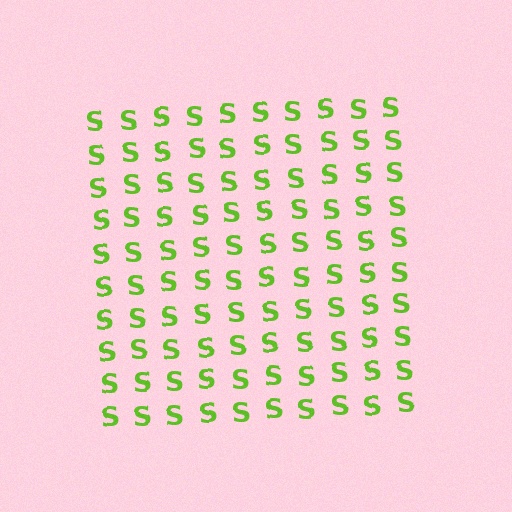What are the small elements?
The small elements are letter S's.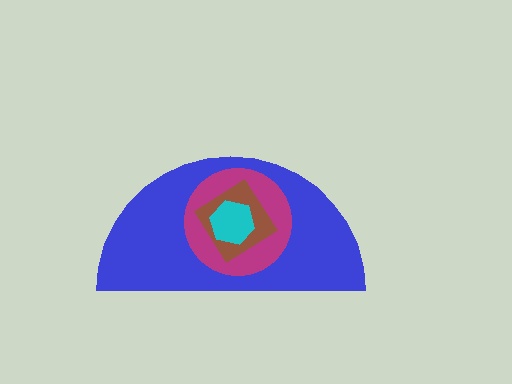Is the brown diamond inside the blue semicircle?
Yes.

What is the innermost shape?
The cyan hexagon.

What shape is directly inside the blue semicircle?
The magenta circle.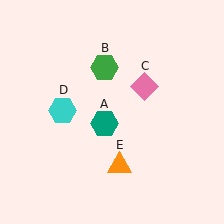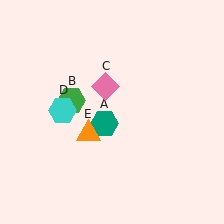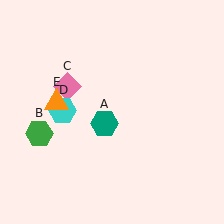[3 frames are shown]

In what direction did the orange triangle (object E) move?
The orange triangle (object E) moved up and to the left.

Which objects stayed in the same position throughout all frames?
Teal hexagon (object A) and cyan hexagon (object D) remained stationary.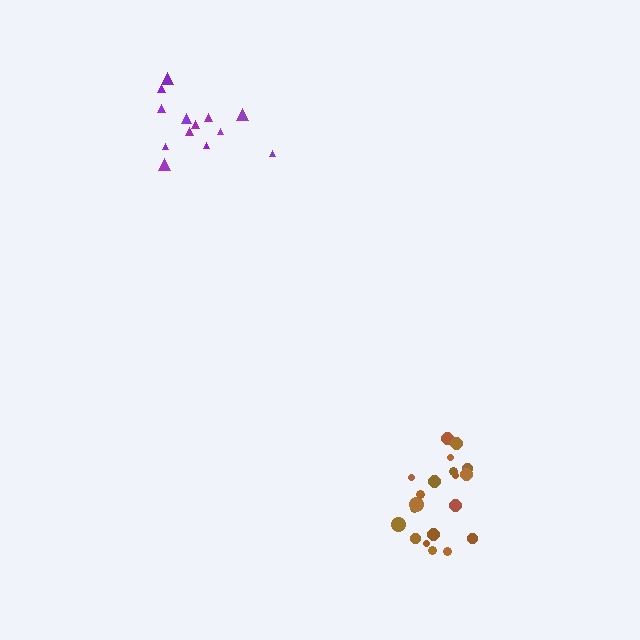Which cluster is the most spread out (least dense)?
Purple.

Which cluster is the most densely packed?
Brown.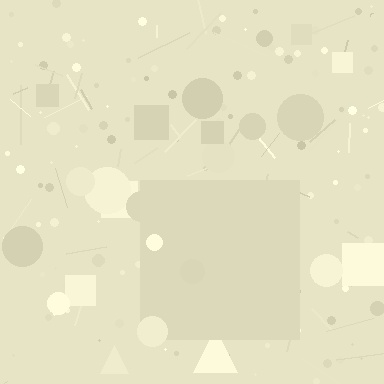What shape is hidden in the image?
A square is hidden in the image.